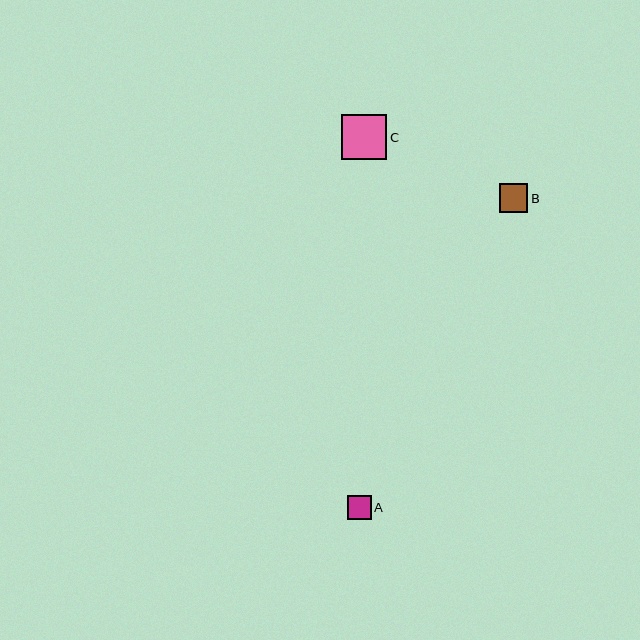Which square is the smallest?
Square A is the smallest with a size of approximately 24 pixels.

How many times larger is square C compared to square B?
Square C is approximately 1.6 times the size of square B.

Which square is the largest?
Square C is the largest with a size of approximately 45 pixels.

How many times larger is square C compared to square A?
Square C is approximately 1.9 times the size of square A.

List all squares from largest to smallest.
From largest to smallest: C, B, A.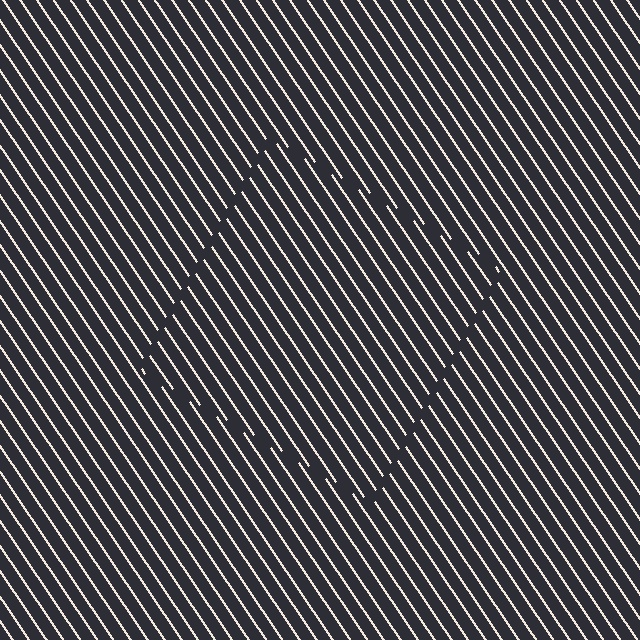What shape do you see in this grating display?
An illusory square. The interior of the shape contains the same grating, shifted by half a period — the contour is defined by the phase discontinuity where line-ends from the inner and outer gratings abut.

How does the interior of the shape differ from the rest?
The interior of the shape contains the same grating, shifted by half a period — the contour is defined by the phase discontinuity where line-ends from the inner and outer gratings abut.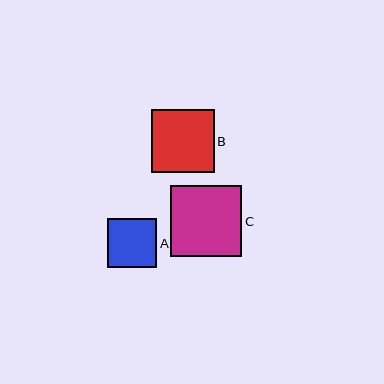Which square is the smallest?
Square A is the smallest with a size of approximately 49 pixels.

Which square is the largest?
Square C is the largest with a size of approximately 72 pixels.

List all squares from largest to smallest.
From largest to smallest: C, B, A.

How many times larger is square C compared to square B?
Square C is approximately 1.1 times the size of square B.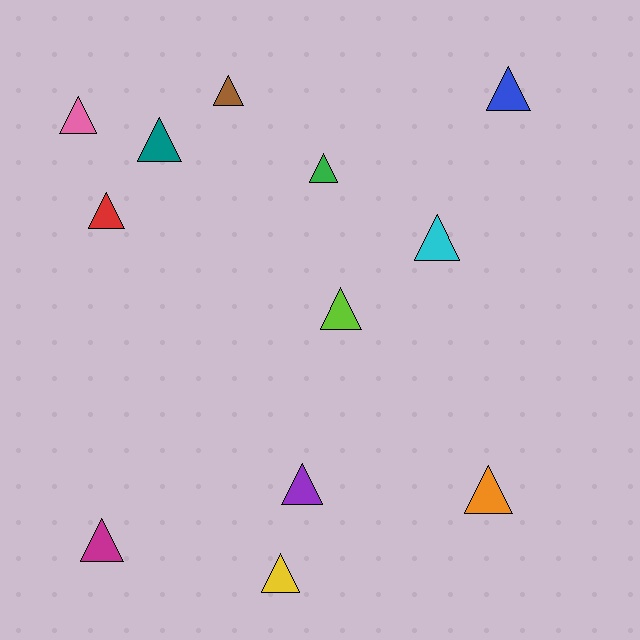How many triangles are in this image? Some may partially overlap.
There are 12 triangles.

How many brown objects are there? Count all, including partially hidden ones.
There is 1 brown object.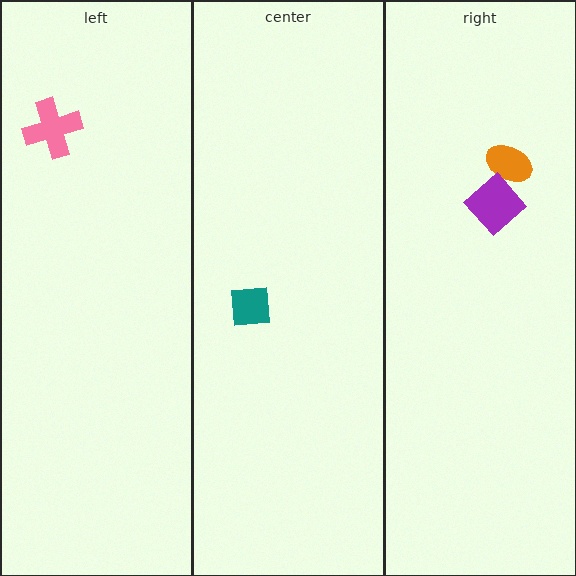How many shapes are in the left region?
1.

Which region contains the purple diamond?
The right region.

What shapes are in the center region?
The teal square.